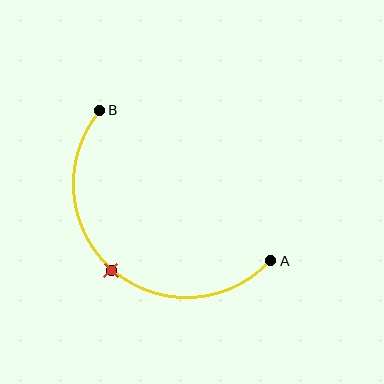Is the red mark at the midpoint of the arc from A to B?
Yes. The red mark lies on the arc at equal arc-length from both A and B — it is the arc midpoint.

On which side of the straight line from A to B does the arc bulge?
The arc bulges below and to the left of the straight line connecting A and B.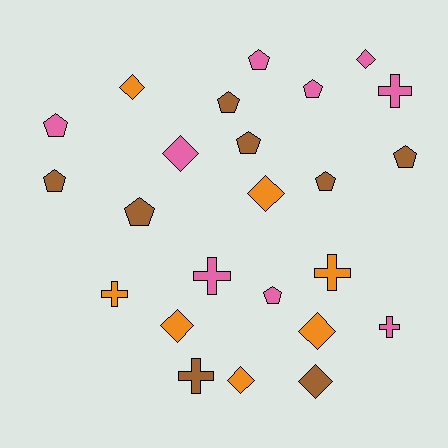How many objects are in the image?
There are 24 objects.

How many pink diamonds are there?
There are 2 pink diamonds.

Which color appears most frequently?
Pink, with 9 objects.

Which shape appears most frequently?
Pentagon, with 10 objects.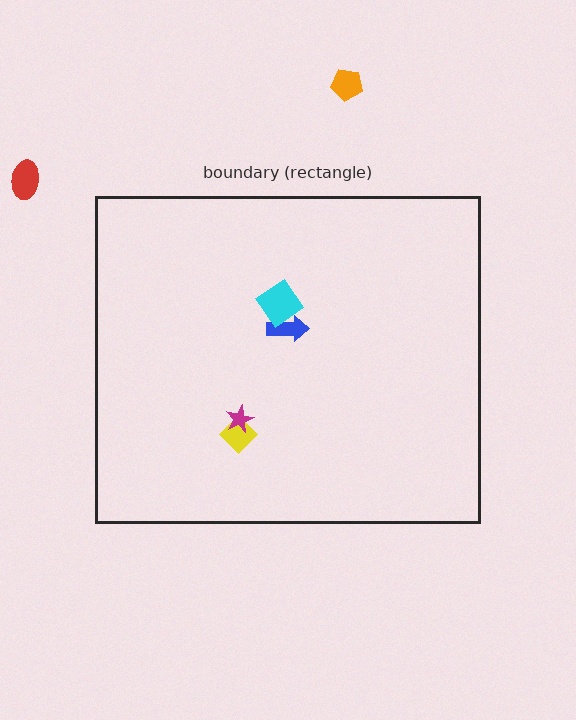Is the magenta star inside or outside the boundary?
Inside.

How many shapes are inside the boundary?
4 inside, 2 outside.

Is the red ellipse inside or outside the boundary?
Outside.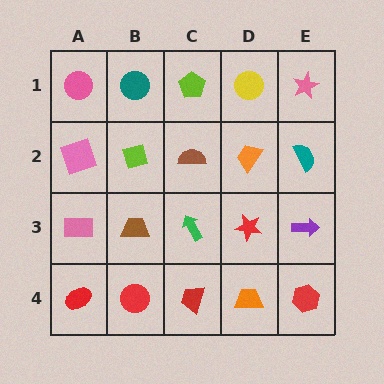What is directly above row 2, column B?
A teal circle.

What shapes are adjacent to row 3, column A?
A pink square (row 2, column A), a red ellipse (row 4, column A), a brown trapezoid (row 3, column B).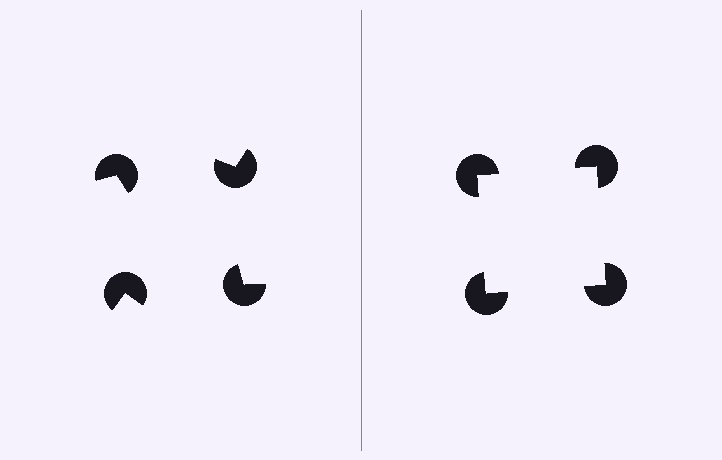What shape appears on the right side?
An illusory square.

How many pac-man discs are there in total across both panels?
8 — 4 on each side.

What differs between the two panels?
The pac-man discs are positioned identically on both sides; only the wedge orientations differ. On the right they align to a square; on the left they are misaligned.